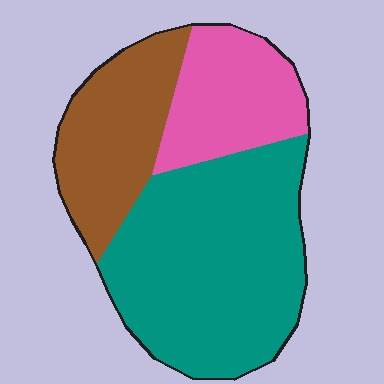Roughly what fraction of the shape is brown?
Brown covers 25% of the shape.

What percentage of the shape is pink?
Pink takes up about one fifth (1/5) of the shape.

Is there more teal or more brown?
Teal.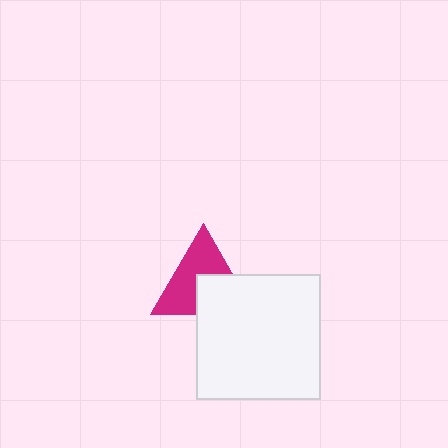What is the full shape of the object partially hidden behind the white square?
The partially hidden object is a magenta triangle.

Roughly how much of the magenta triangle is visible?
About half of it is visible (roughly 59%).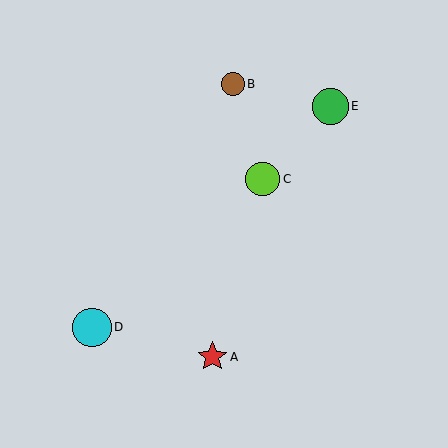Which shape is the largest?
The cyan circle (labeled D) is the largest.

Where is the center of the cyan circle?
The center of the cyan circle is at (92, 327).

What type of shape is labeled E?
Shape E is a green circle.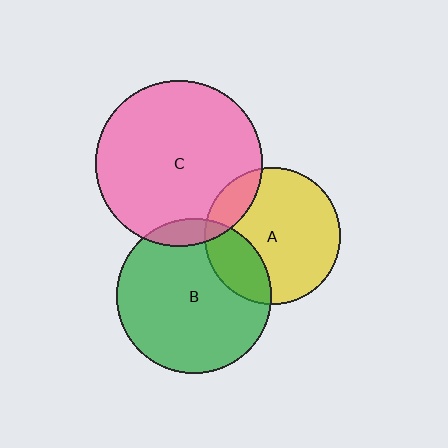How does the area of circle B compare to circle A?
Approximately 1.3 times.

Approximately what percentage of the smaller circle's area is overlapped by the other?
Approximately 25%.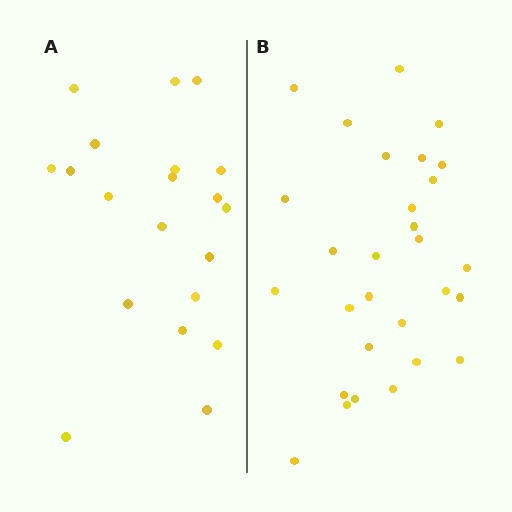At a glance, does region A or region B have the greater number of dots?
Region B (the right region) has more dots.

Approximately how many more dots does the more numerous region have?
Region B has roughly 8 or so more dots than region A.